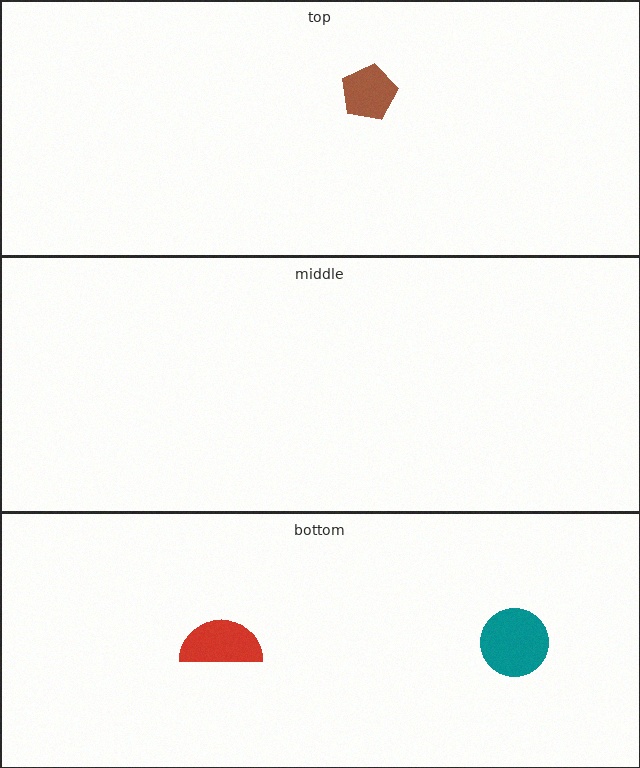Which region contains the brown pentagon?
The top region.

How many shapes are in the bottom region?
2.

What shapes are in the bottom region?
The red semicircle, the teal circle.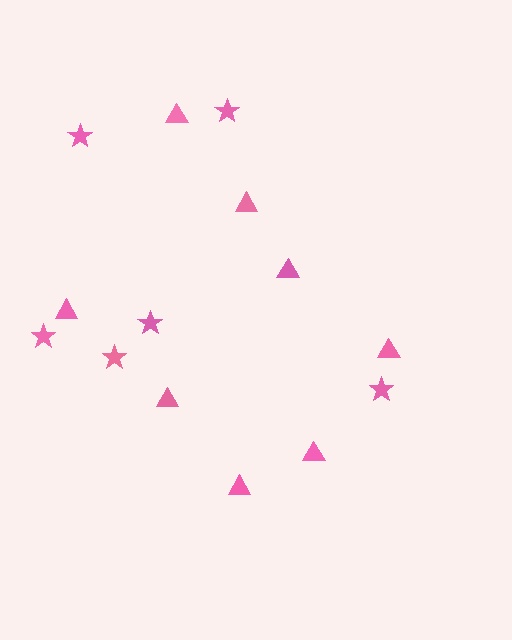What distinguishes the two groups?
There are 2 groups: one group of triangles (8) and one group of stars (6).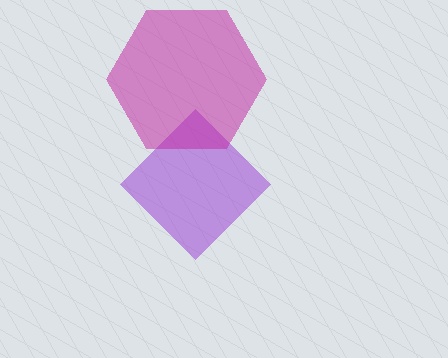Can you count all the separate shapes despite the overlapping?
Yes, there are 2 separate shapes.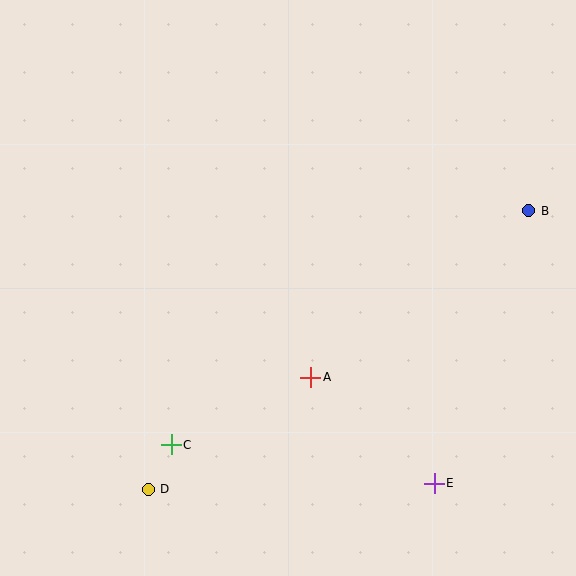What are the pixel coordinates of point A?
Point A is at (311, 377).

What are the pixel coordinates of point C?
Point C is at (171, 445).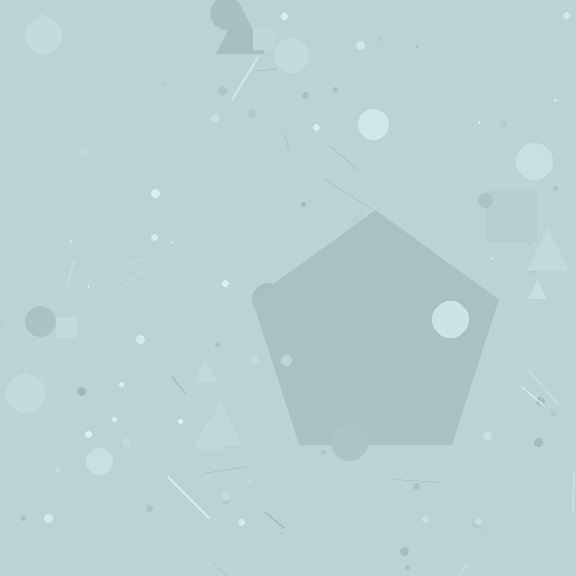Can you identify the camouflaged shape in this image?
The camouflaged shape is a pentagon.